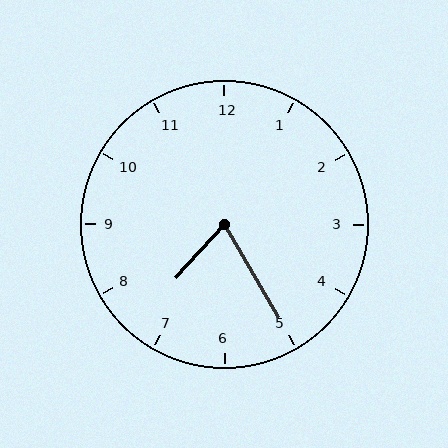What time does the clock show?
7:25.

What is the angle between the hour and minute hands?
Approximately 72 degrees.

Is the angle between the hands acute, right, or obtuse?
It is acute.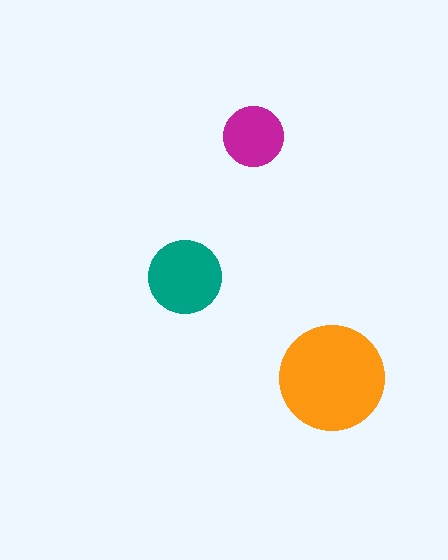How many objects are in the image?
There are 3 objects in the image.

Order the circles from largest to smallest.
the orange one, the teal one, the magenta one.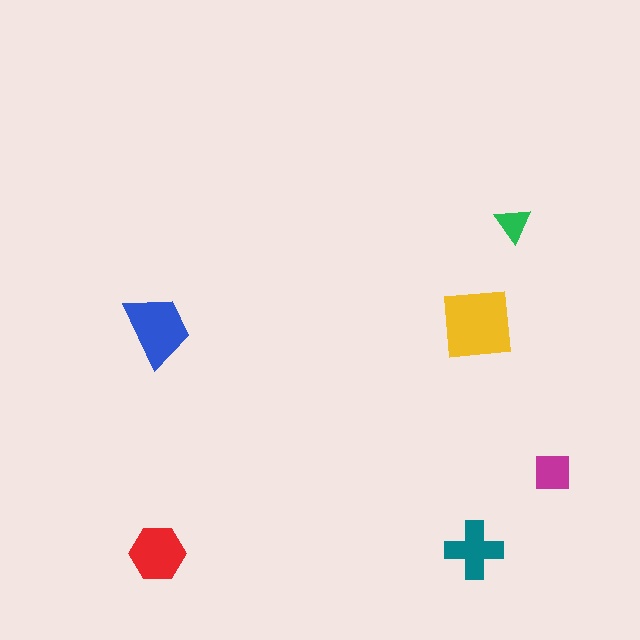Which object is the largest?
The yellow square.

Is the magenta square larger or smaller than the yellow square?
Smaller.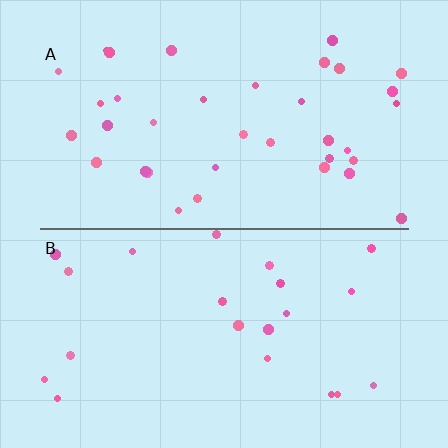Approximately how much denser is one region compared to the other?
Approximately 1.6× — region A over region B.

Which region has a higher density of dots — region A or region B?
A (the top).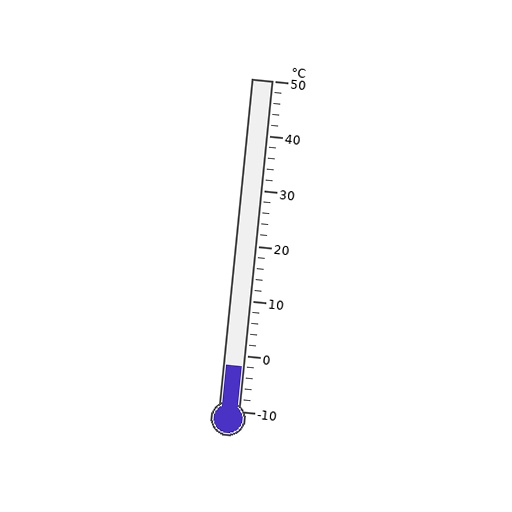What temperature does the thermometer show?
The thermometer shows approximately -2°C.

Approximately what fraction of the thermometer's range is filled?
The thermometer is filled to approximately 15% of its range.